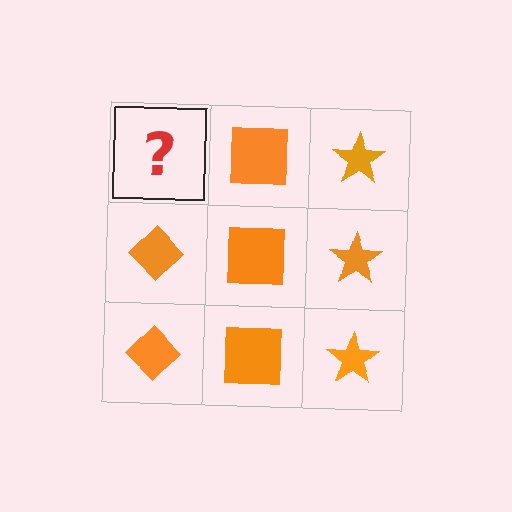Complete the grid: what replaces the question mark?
The question mark should be replaced with an orange diamond.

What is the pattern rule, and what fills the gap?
The rule is that each column has a consistent shape. The gap should be filled with an orange diamond.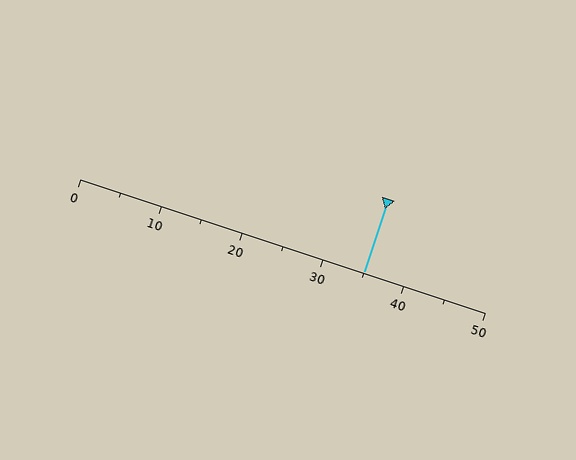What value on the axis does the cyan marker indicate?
The marker indicates approximately 35.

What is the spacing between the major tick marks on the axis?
The major ticks are spaced 10 apart.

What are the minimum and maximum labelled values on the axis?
The axis runs from 0 to 50.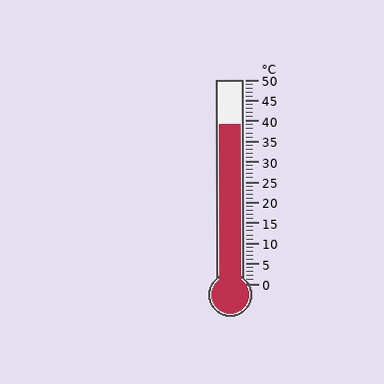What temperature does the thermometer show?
The thermometer shows approximately 39°C.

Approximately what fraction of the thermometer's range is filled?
The thermometer is filled to approximately 80% of its range.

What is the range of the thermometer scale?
The thermometer scale ranges from 0°C to 50°C.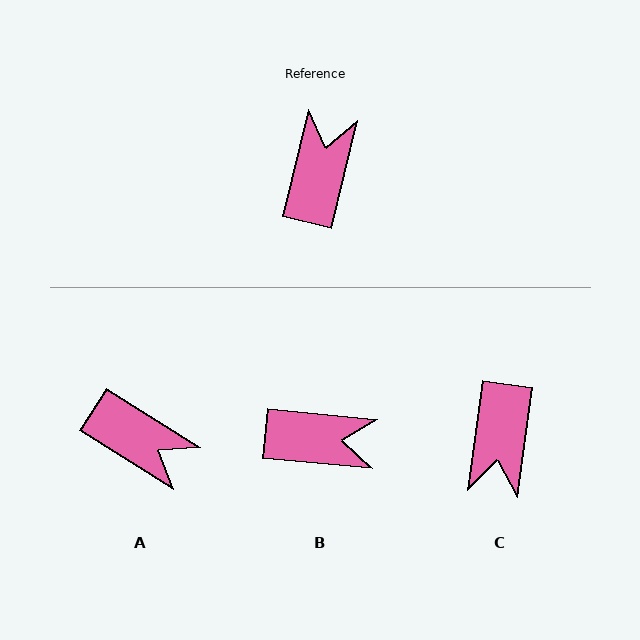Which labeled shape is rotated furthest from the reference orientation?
C, about 174 degrees away.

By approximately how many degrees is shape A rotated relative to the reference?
Approximately 109 degrees clockwise.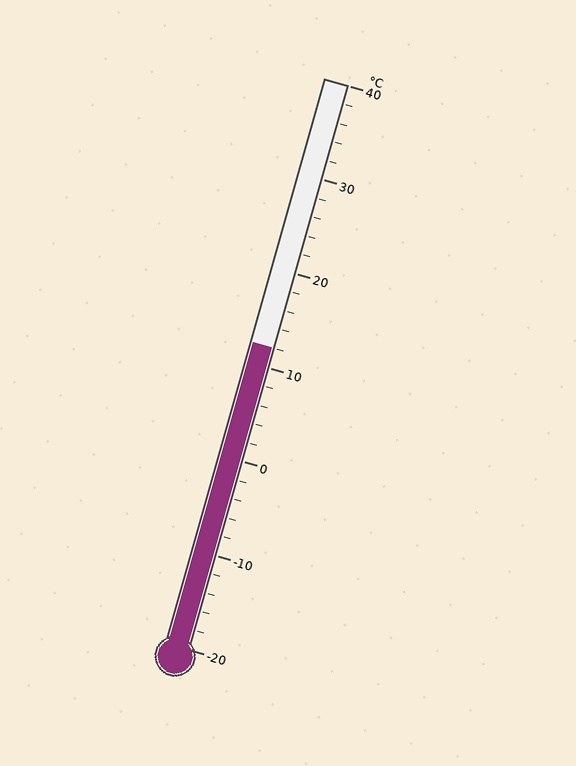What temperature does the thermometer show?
The thermometer shows approximately 12°C.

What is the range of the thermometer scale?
The thermometer scale ranges from -20°C to 40°C.